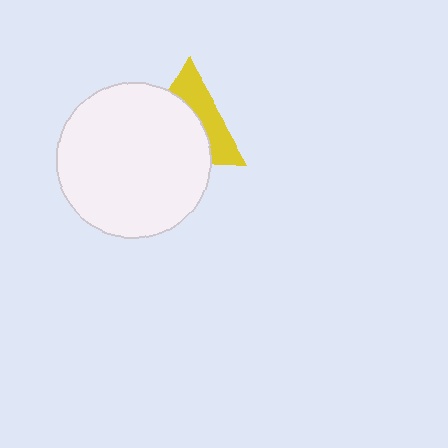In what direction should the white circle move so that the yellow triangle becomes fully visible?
The white circle should move toward the lower-left. That is the shortest direction to clear the overlap and leave the yellow triangle fully visible.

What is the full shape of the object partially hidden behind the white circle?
The partially hidden object is a yellow triangle.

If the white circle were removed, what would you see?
You would see the complete yellow triangle.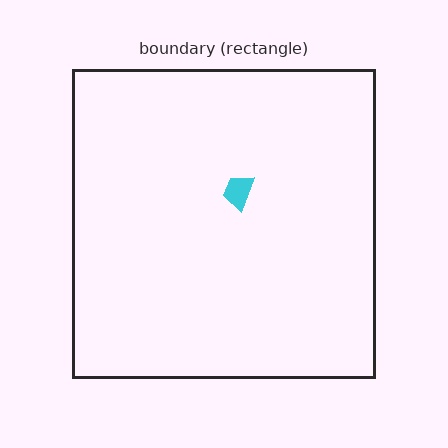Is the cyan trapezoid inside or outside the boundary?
Inside.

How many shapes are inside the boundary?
1 inside, 0 outside.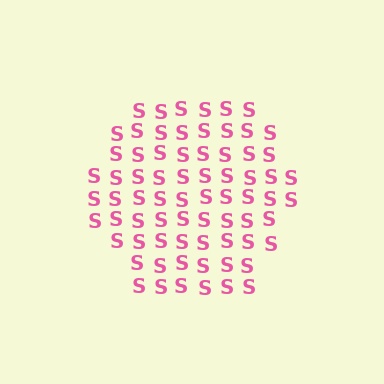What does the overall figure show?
The overall figure shows a hexagon.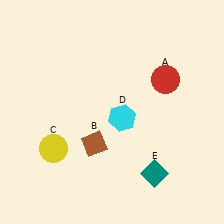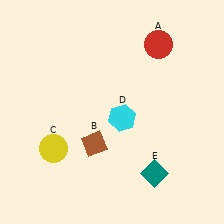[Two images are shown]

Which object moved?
The red circle (A) moved up.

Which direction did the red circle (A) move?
The red circle (A) moved up.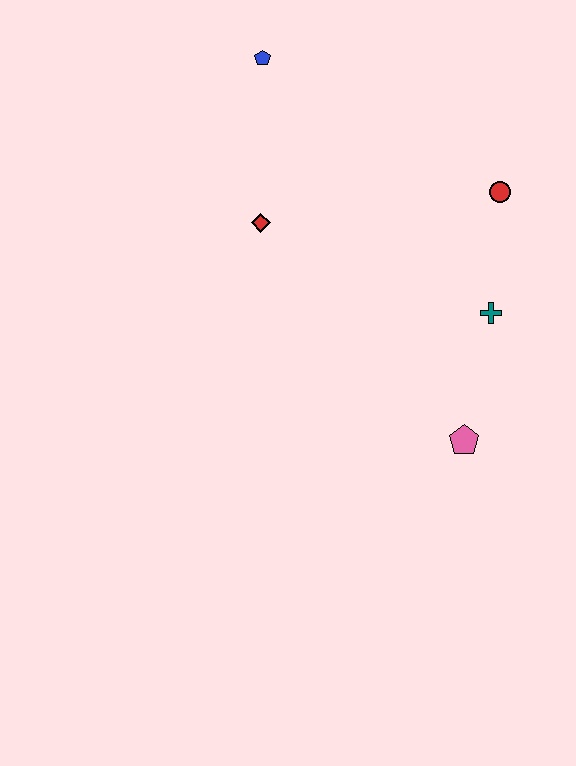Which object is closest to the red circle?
The teal cross is closest to the red circle.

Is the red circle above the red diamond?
Yes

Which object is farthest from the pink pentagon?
The blue pentagon is farthest from the pink pentagon.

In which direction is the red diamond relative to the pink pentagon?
The red diamond is above the pink pentagon.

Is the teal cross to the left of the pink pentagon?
No